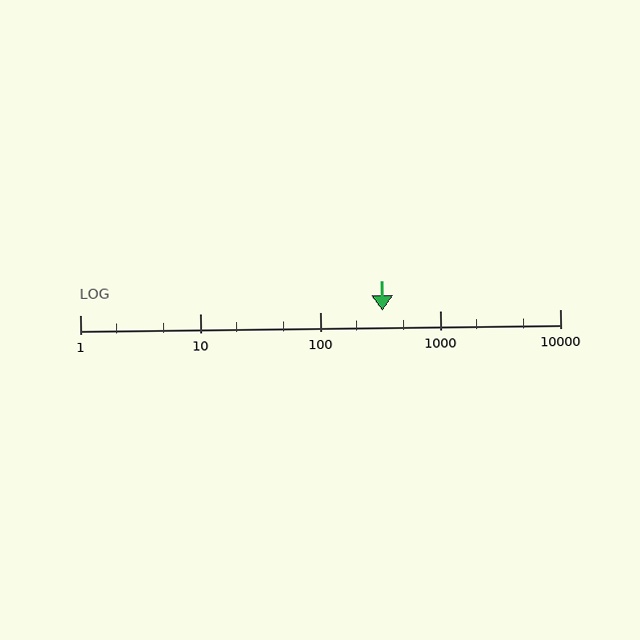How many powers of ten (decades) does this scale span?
The scale spans 4 decades, from 1 to 10000.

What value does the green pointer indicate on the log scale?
The pointer indicates approximately 330.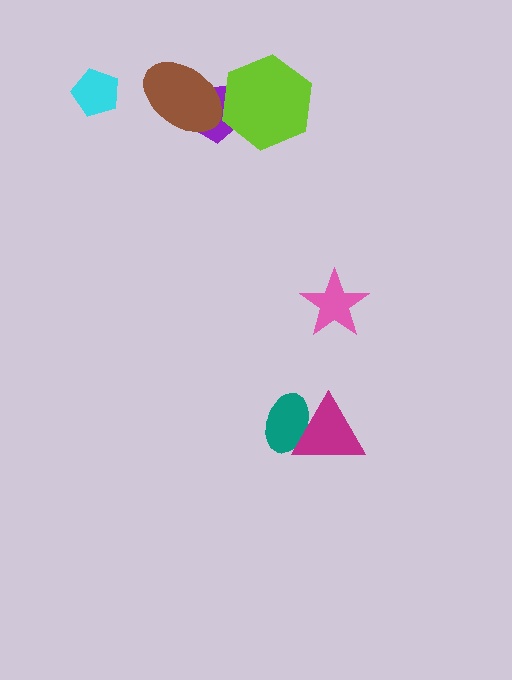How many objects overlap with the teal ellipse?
1 object overlaps with the teal ellipse.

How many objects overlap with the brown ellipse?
1 object overlaps with the brown ellipse.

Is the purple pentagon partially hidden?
Yes, it is partially covered by another shape.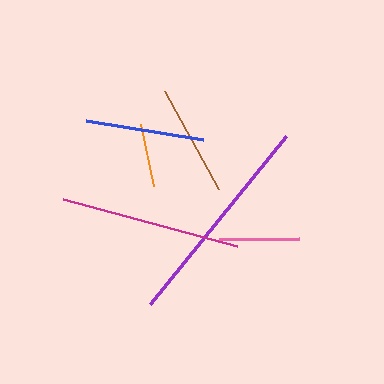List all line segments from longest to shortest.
From longest to shortest: purple, magenta, blue, brown, pink, orange.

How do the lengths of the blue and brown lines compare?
The blue and brown lines are approximately the same length.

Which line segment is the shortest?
The orange line is the shortest at approximately 63 pixels.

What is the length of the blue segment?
The blue segment is approximately 119 pixels long.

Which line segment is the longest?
The purple line is the longest at approximately 217 pixels.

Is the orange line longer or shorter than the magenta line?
The magenta line is longer than the orange line.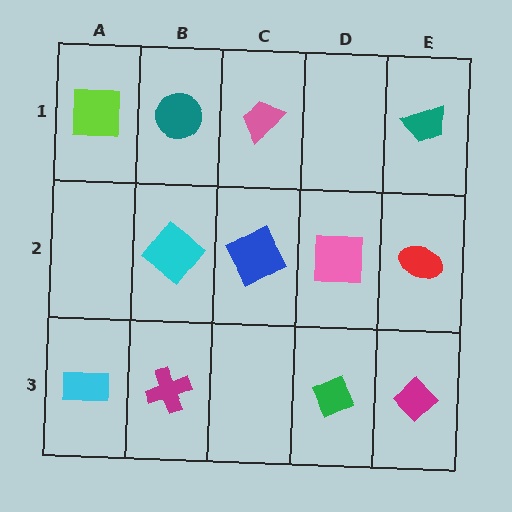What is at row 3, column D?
A green diamond.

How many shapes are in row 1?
4 shapes.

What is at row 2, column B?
A cyan diamond.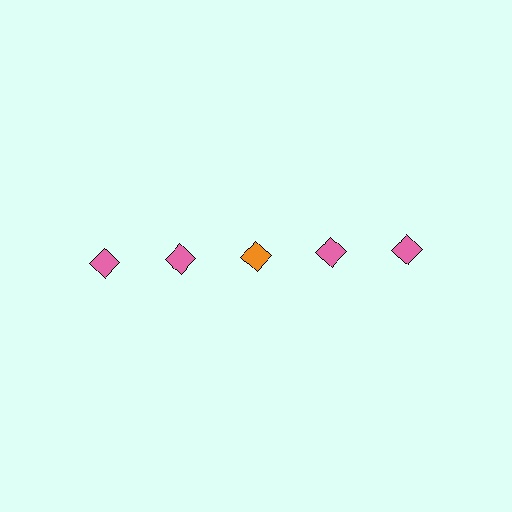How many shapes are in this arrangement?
There are 5 shapes arranged in a grid pattern.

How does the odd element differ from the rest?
It has a different color: orange instead of pink.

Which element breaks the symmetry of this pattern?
The orange diamond in the top row, center column breaks the symmetry. All other shapes are pink diamonds.